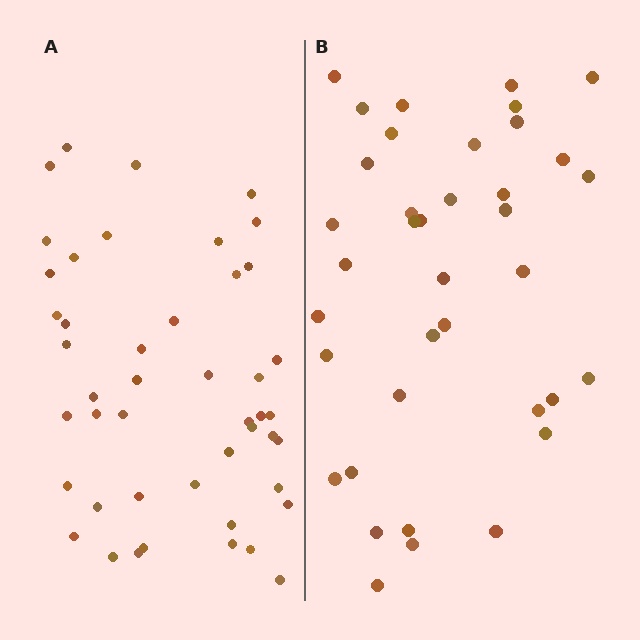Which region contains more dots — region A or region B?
Region A (the left region) has more dots.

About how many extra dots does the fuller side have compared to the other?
Region A has roughly 8 or so more dots than region B.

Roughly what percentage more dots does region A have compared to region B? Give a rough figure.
About 20% more.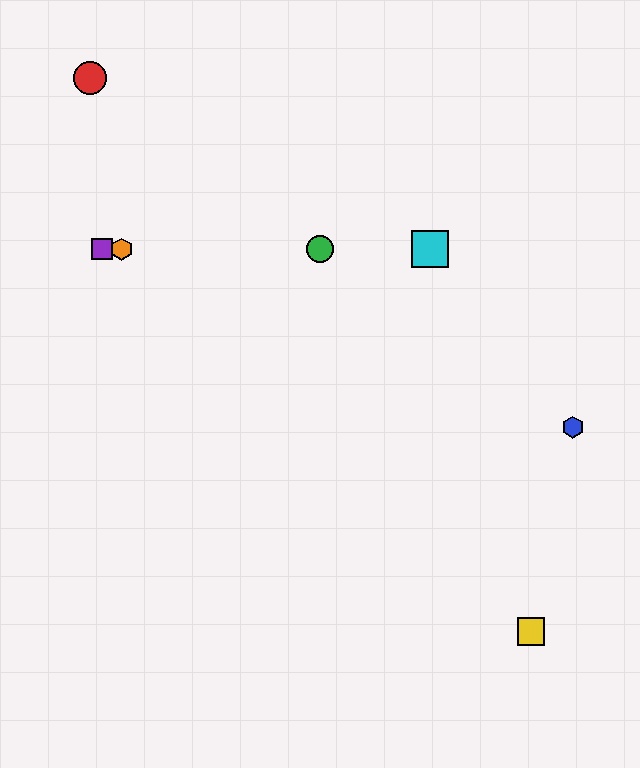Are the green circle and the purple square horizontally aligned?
Yes, both are at y≈249.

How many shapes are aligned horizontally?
4 shapes (the green circle, the purple square, the orange hexagon, the cyan square) are aligned horizontally.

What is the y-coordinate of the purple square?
The purple square is at y≈249.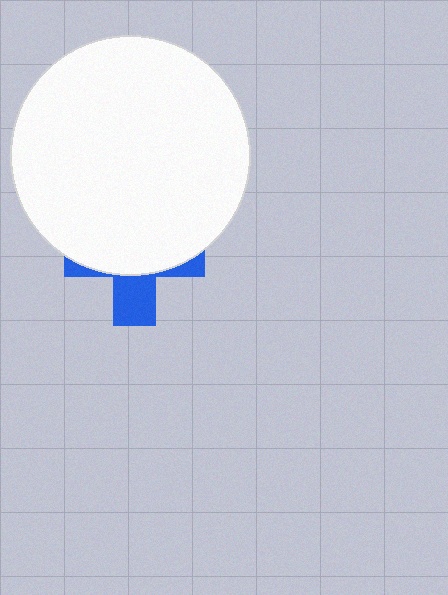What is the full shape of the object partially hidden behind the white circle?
The partially hidden object is a blue cross.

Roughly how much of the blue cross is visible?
A small part of it is visible (roughly 32%).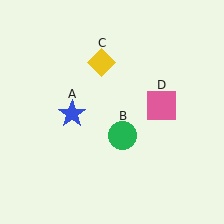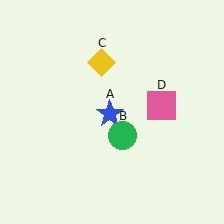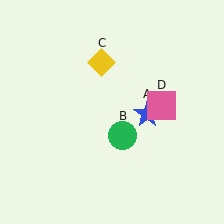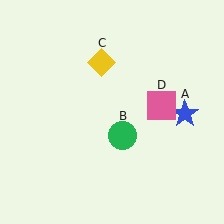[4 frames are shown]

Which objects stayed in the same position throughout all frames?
Green circle (object B) and yellow diamond (object C) and pink square (object D) remained stationary.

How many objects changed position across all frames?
1 object changed position: blue star (object A).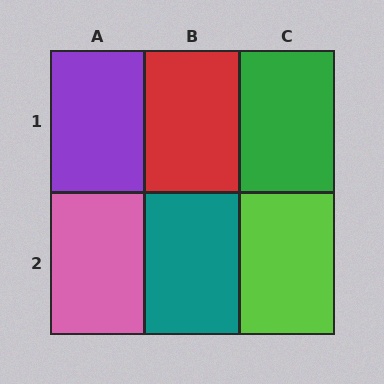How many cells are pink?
1 cell is pink.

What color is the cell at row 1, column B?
Red.